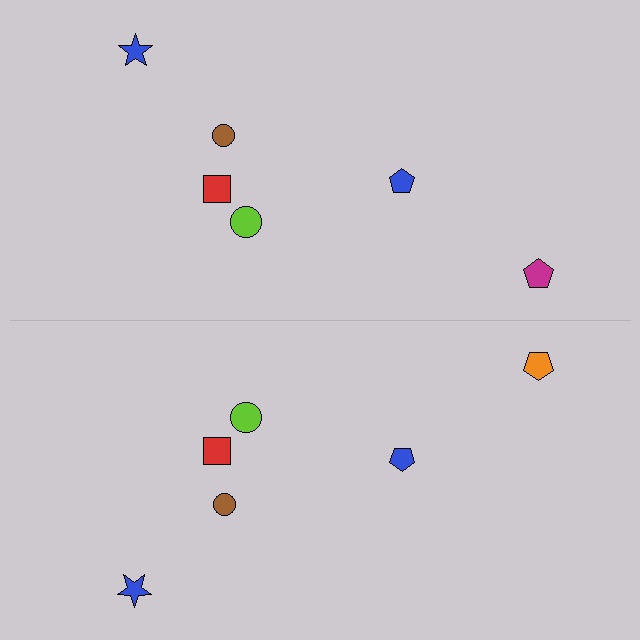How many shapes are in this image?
There are 12 shapes in this image.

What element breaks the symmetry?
The orange pentagon on the bottom side breaks the symmetry — its mirror counterpart is magenta.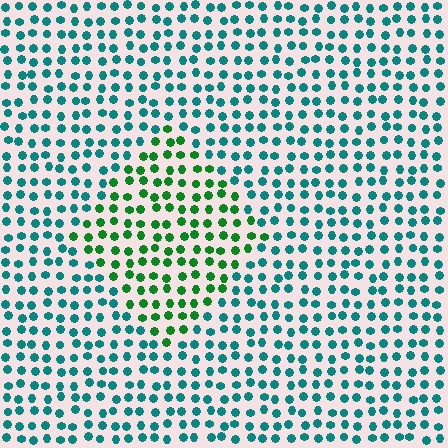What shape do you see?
I see a diamond.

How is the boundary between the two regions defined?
The boundary is defined purely by a slight shift in hue (about 46 degrees). Spacing, size, and orientation are identical on both sides.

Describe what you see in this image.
The image is filled with small teal elements in a uniform arrangement. A diamond-shaped region is visible where the elements are tinted to a slightly different hue, forming a subtle color boundary.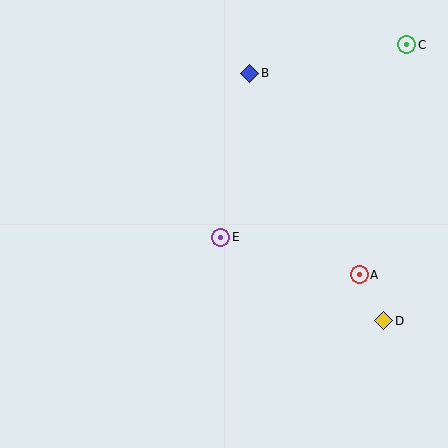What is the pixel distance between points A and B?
The distance between A and B is 229 pixels.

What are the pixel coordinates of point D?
Point D is at (384, 321).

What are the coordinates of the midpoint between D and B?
The midpoint between D and B is at (317, 197).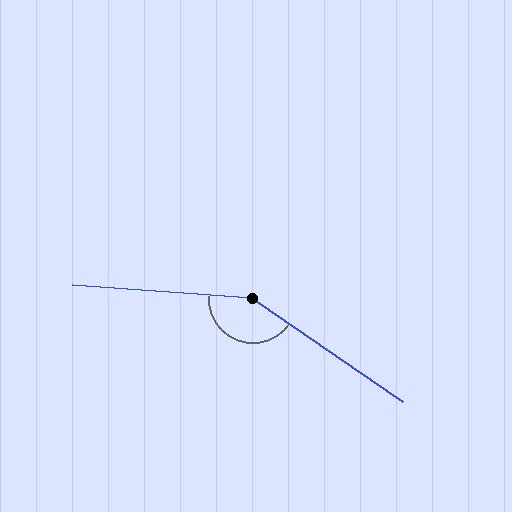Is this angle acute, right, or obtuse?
It is obtuse.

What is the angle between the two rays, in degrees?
Approximately 150 degrees.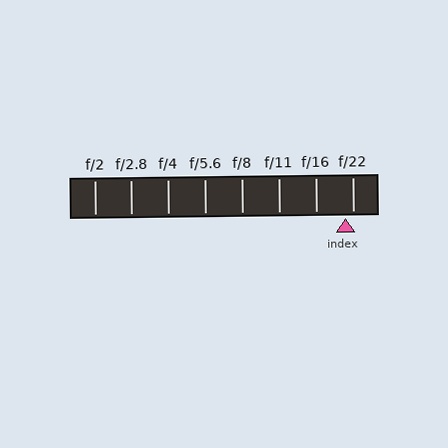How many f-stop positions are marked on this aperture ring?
There are 8 f-stop positions marked.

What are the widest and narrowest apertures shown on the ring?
The widest aperture shown is f/2 and the narrowest is f/22.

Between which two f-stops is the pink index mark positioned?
The index mark is between f/16 and f/22.